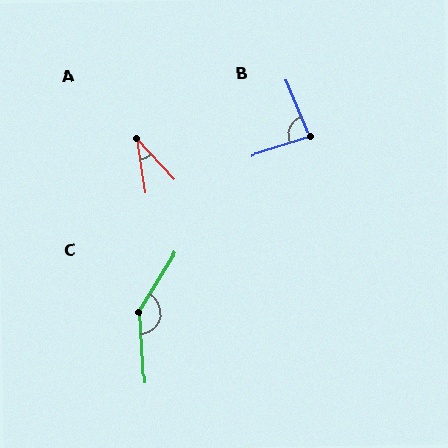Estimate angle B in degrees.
Approximately 85 degrees.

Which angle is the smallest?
A, at approximately 34 degrees.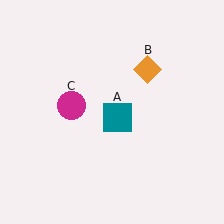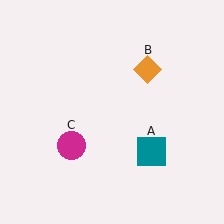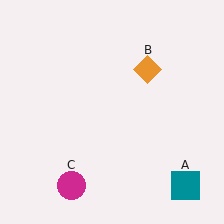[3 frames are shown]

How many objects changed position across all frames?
2 objects changed position: teal square (object A), magenta circle (object C).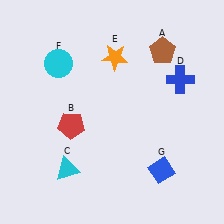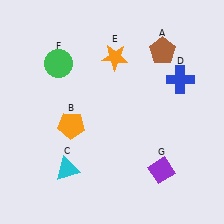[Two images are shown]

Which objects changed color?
B changed from red to orange. F changed from cyan to green. G changed from blue to purple.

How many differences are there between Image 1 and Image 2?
There are 3 differences between the two images.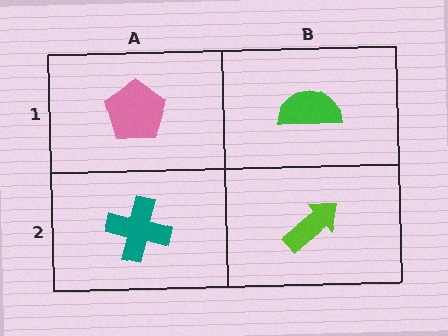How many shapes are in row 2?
2 shapes.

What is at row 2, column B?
A lime arrow.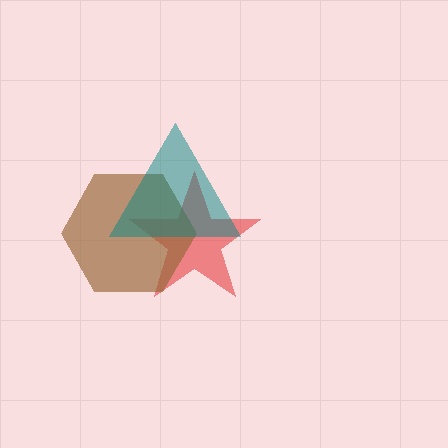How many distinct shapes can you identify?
There are 3 distinct shapes: a red star, a brown hexagon, a teal triangle.